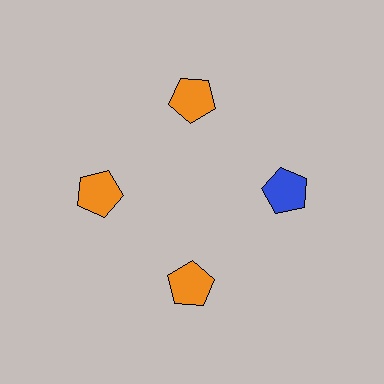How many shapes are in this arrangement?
There are 4 shapes arranged in a ring pattern.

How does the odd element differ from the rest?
It has a different color: blue instead of orange.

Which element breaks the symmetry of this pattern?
The blue pentagon at roughly the 3 o'clock position breaks the symmetry. All other shapes are orange pentagons.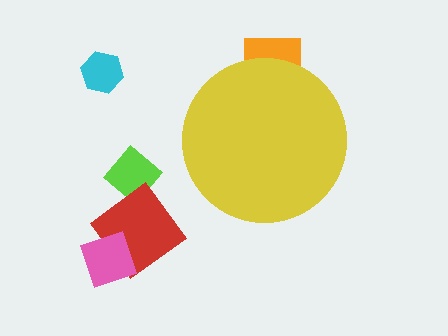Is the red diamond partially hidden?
No, the red diamond is fully visible.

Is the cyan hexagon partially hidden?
No, the cyan hexagon is fully visible.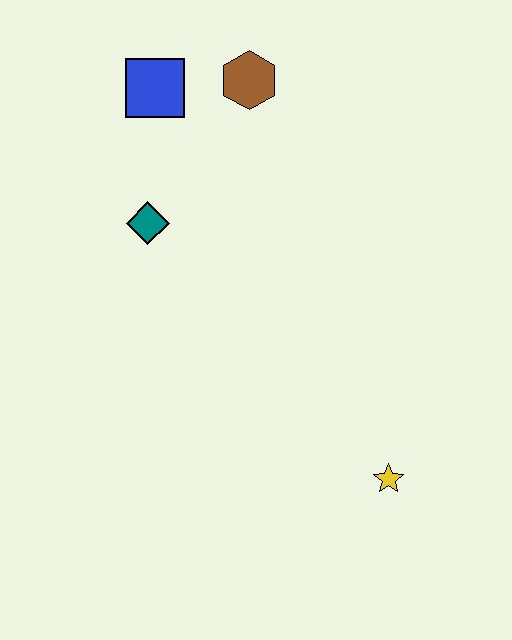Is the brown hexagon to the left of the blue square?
No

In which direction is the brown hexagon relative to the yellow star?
The brown hexagon is above the yellow star.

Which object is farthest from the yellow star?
The blue square is farthest from the yellow star.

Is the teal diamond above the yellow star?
Yes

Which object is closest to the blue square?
The brown hexagon is closest to the blue square.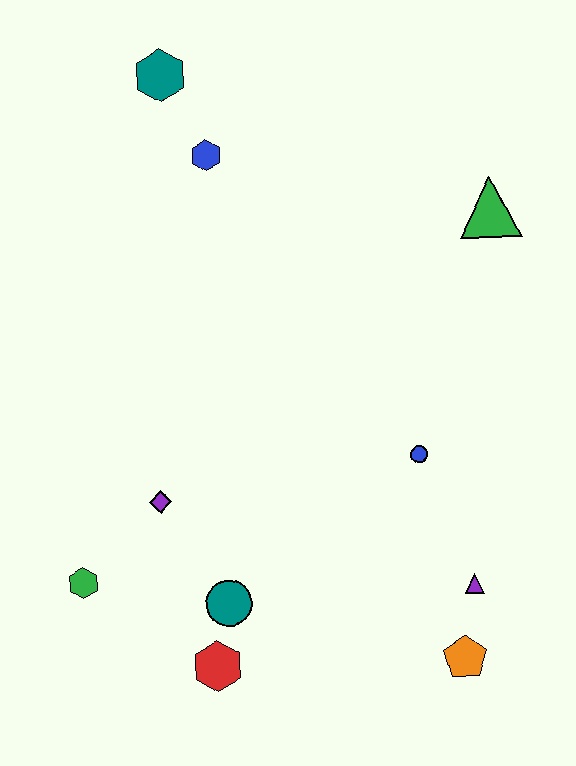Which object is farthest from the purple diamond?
The green triangle is farthest from the purple diamond.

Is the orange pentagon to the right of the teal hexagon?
Yes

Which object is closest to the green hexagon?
The purple diamond is closest to the green hexagon.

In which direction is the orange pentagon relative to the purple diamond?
The orange pentagon is to the right of the purple diamond.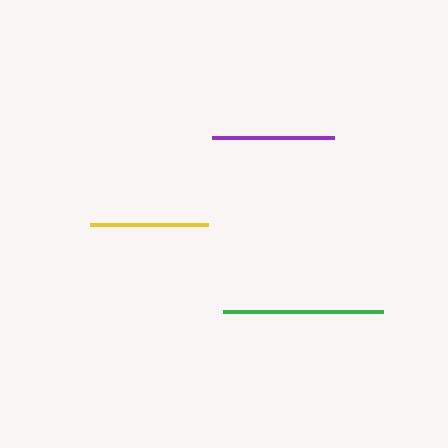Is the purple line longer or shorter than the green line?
The green line is longer than the purple line.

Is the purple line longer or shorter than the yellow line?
The purple line is longer than the yellow line.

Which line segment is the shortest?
The yellow line is the shortest at approximately 117 pixels.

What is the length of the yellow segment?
The yellow segment is approximately 117 pixels long.